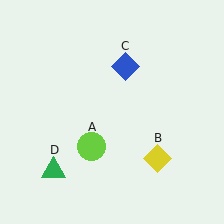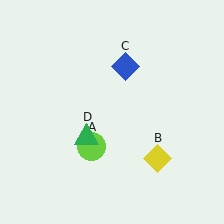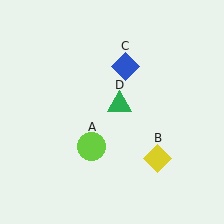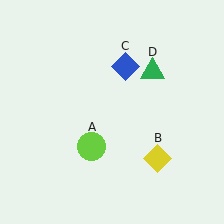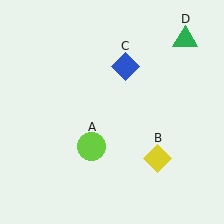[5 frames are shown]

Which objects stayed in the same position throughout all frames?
Lime circle (object A) and yellow diamond (object B) and blue diamond (object C) remained stationary.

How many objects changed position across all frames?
1 object changed position: green triangle (object D).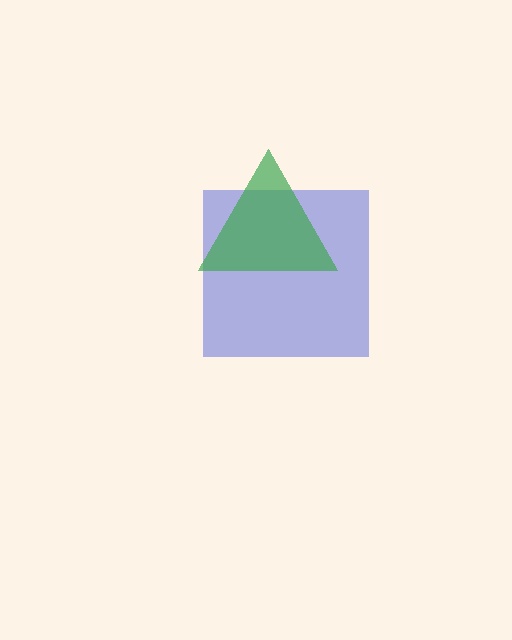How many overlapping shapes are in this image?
There are 2 overlapping shapes in the image.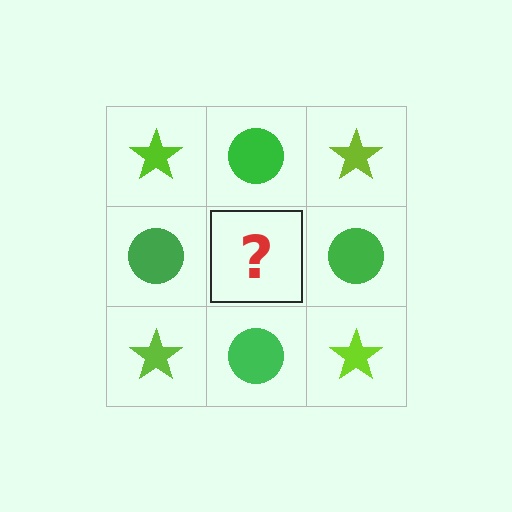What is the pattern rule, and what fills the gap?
The rule is that it alternates lime star and green circle in a checkerboard pattern. The gap should be filled with a lime star.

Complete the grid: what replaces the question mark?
The question mark should be replaced with a lime star.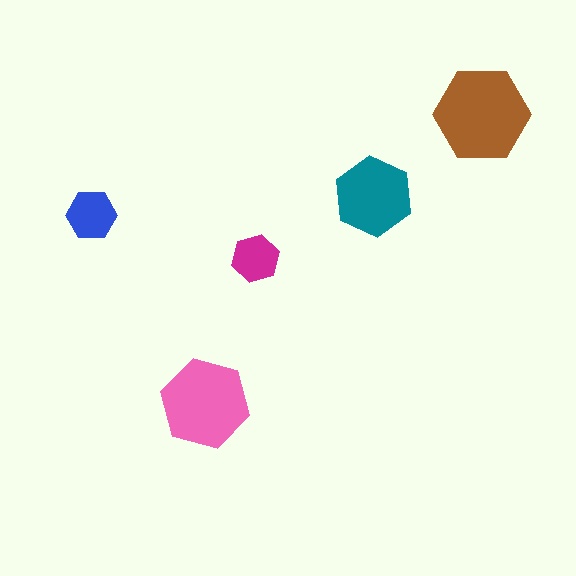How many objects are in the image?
There are 5 objects in the image.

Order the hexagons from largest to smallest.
the brown one, the pink one, the teal one, the blue one, the magenta one.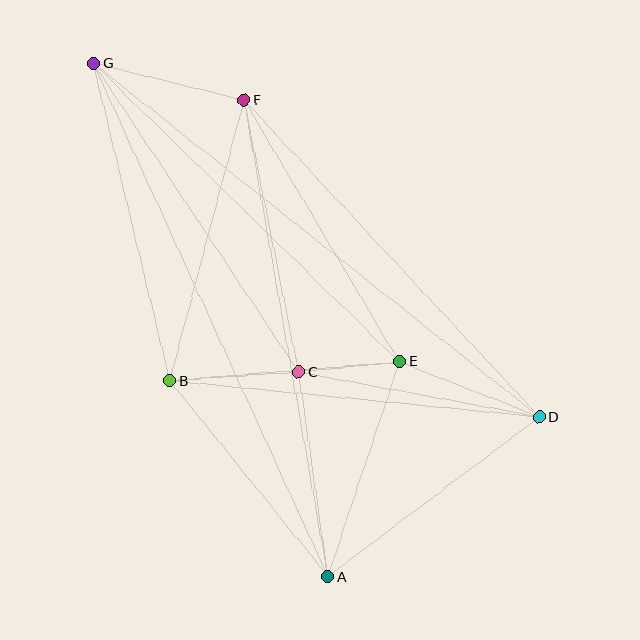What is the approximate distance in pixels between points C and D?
The distance between C and D is approximately 245 pixels.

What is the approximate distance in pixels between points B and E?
The distance between B and E is approximately 230 pixels.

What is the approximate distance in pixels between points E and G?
The distance between E and G is approximately 428 pixels.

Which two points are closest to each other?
Points C and E are closest to each other.